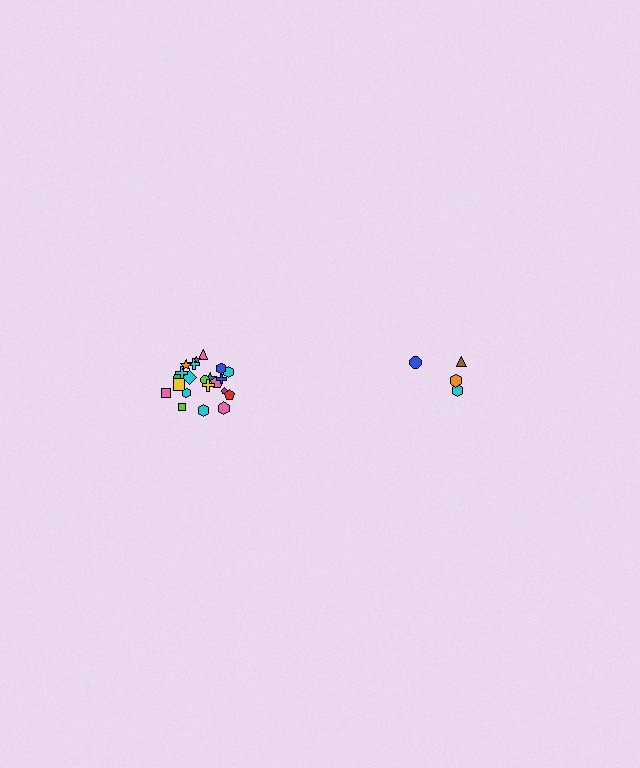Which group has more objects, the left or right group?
The left group.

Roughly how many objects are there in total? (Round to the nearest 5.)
Roughly 25 objects in total.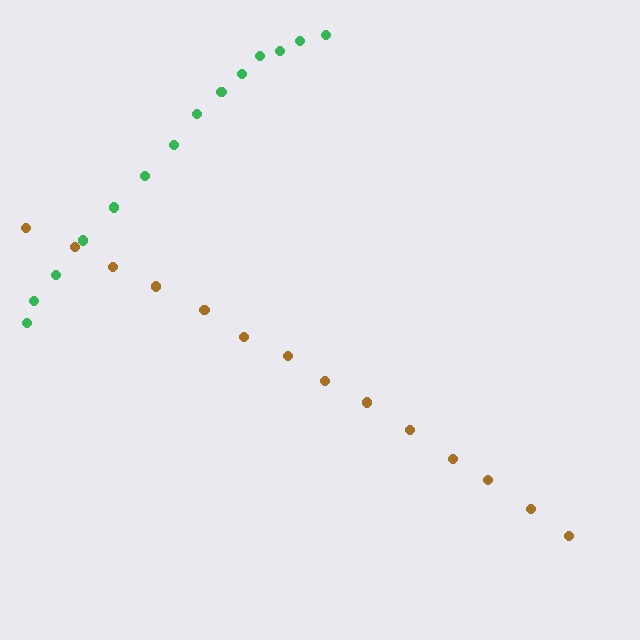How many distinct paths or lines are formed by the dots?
There are 2 distinct paths.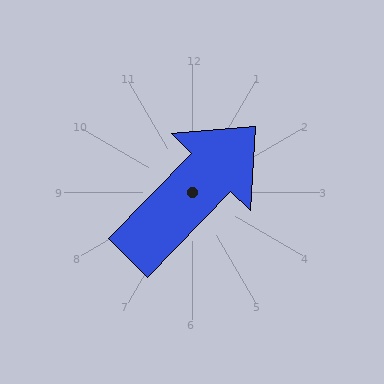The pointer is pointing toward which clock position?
Roughly 1 o'clock.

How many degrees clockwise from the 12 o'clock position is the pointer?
Approximately 44 degrees.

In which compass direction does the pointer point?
Northeast.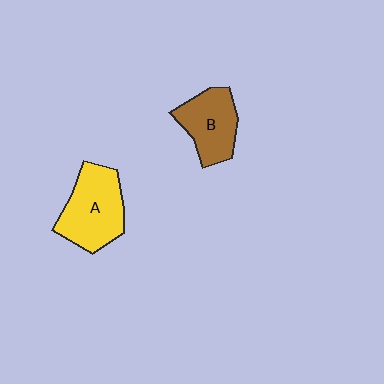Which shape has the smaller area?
Shape B (brown).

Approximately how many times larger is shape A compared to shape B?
Approximately 1.3 times.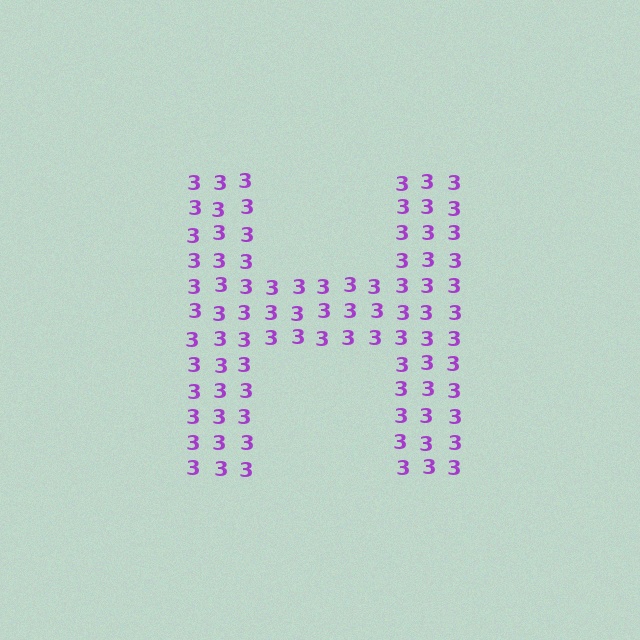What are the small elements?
The small elements are digit 3's.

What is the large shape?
The large shape is the letter H.